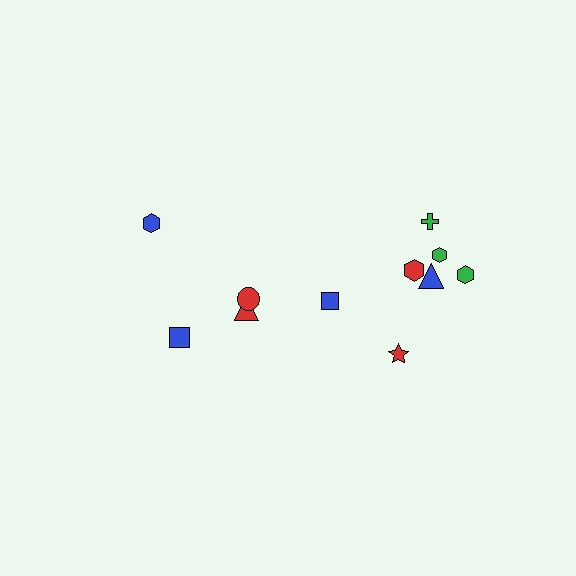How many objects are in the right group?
There are 7 objects.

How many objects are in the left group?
There are 4 objects.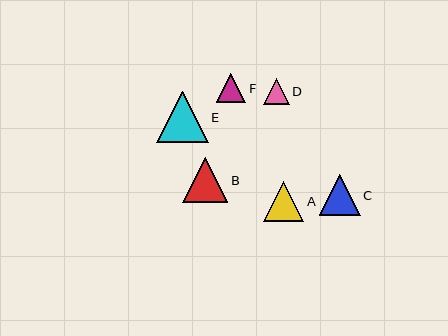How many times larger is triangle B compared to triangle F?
Triangle B is approximately 1.5 times the size of triangle F.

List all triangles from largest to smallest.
From largest to smallest: E, B, C, A, F, D.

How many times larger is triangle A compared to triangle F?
Triangle A is approximately 1.4 times the size of triangle F.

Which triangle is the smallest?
Triangle D is the smallest with a size of approximately 26 pixels.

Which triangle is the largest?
Triangle E is the largest with a size of approximately 51 pixels.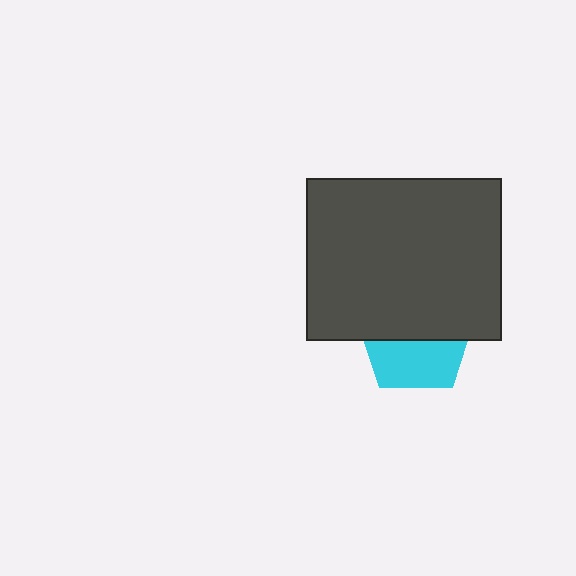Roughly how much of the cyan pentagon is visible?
A small part of it is visible (roughly 44%).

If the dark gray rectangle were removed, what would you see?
You would see the complete cyan pentagon.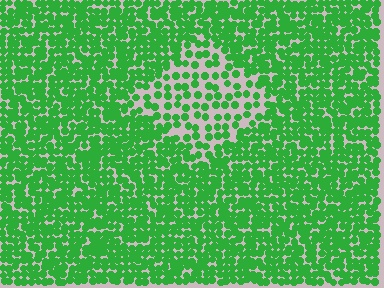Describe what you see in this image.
The image contains small green elements arranged at two different densities. A diamond-shaped region is visible where the elements are less densely packed than the surrounding area.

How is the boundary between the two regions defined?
The boundary is defined by a change in element density (approximately 2.2x ratio). All elements are the same color, size, and shape.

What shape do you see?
I see a diamond.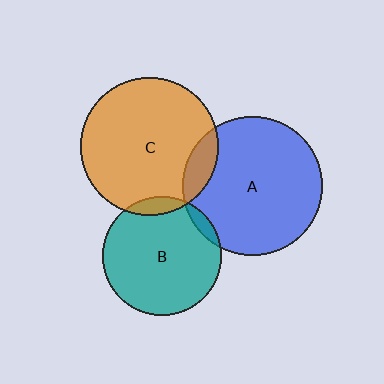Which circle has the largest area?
Circle A (blue).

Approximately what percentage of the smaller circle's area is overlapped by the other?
Approximately 10%.